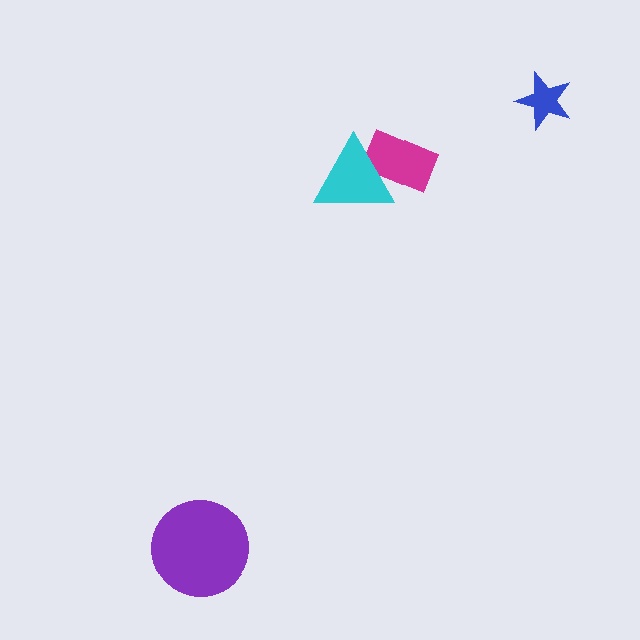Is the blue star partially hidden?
No, no other shape covers it.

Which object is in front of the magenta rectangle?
The cyan triangle is in front of the magenta rectangle.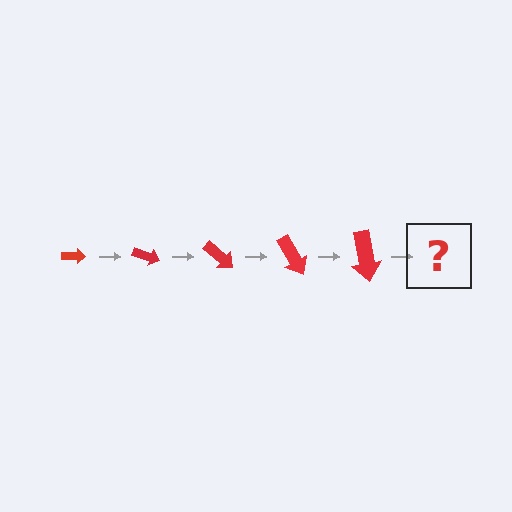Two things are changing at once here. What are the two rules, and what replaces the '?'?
The two rules are that the arrow grows larger each step and it rotates 20 degrees each step. The '?' should be an arrow, larger than the previous one and rotated 100 degrees from the start.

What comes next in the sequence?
The next element should be an arrow, larger than the previous one and rotated 100 degrees from the start.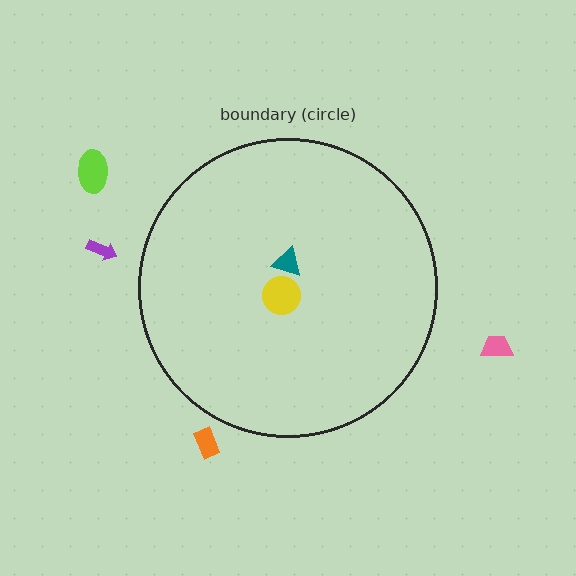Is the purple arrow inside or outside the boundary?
Outside.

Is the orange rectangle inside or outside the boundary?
Outside.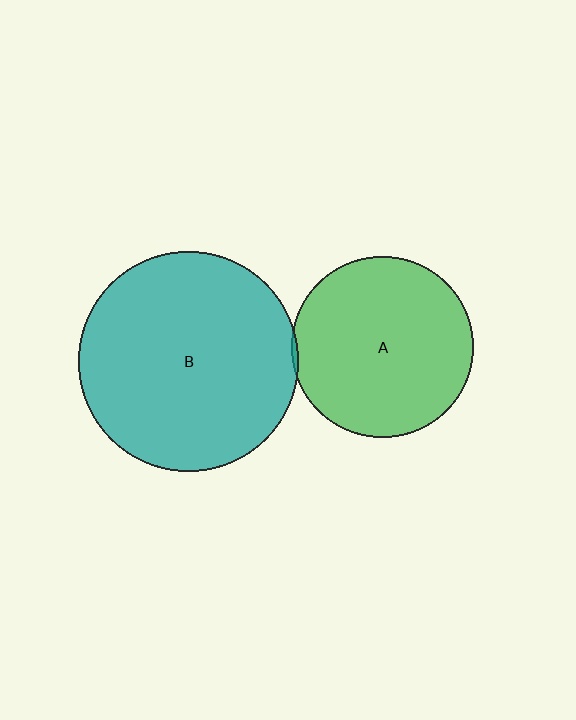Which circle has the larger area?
Circle B (teal).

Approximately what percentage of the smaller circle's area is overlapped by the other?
Approximately 5%.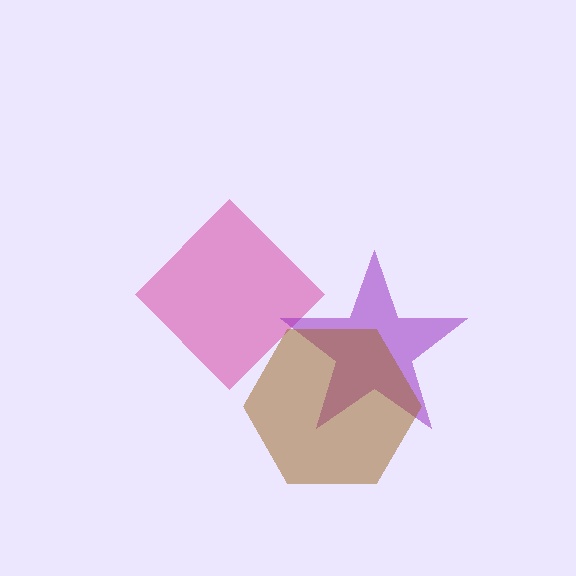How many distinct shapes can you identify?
There are 3 distinct shapes: a pink diamond, a purple star, a brown hexagon.